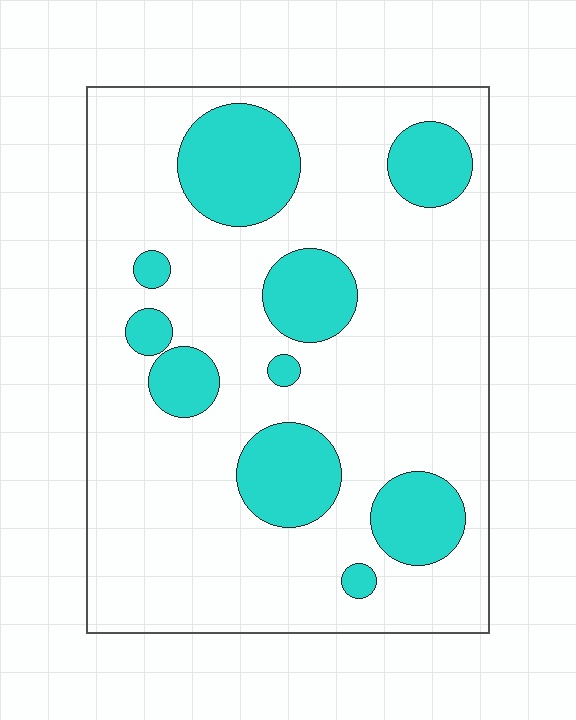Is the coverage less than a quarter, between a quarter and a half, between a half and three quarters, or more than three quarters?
Less than a quarter.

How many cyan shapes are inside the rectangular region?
10.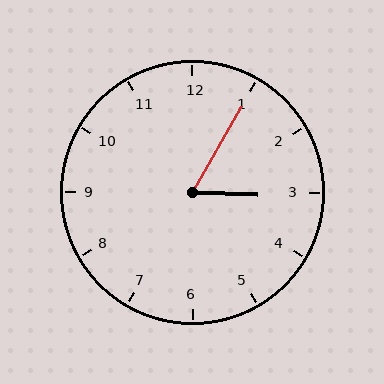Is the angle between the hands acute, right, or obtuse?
It is acute.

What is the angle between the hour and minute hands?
Approximately 62 degrees.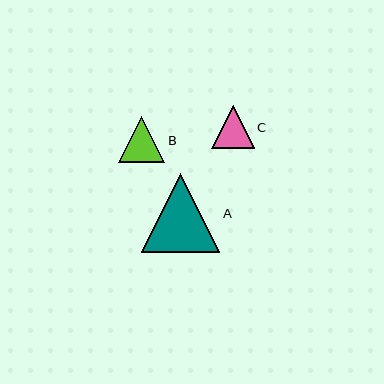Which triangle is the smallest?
Triangle C is the smallest with a size of approximately 43 pixels.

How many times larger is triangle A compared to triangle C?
Triangle A is approximately 1.8 times the size of triangle C.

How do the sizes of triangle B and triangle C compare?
Triangle B and triangle C are approximately the same size.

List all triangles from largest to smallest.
From largest to smallest: A, B, C.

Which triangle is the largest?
Triangle A is the largest with a size of approximately 78 pixels.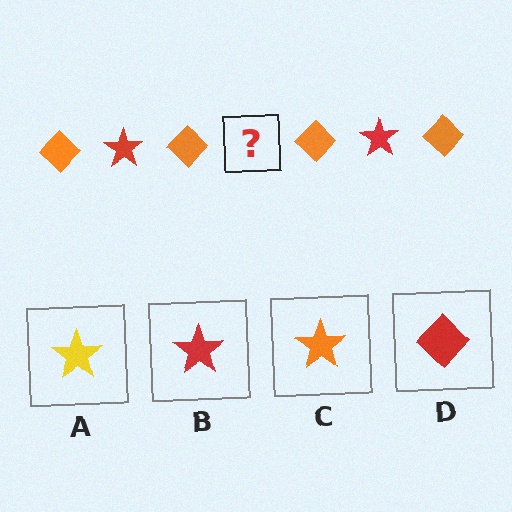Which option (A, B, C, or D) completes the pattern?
B.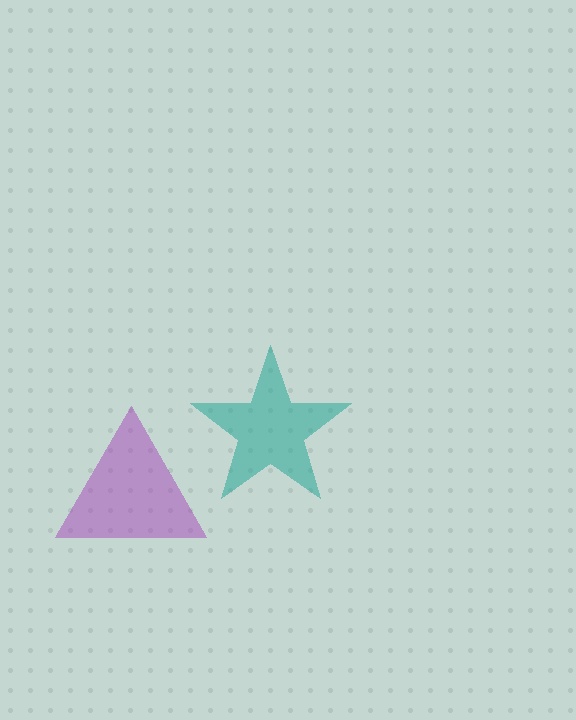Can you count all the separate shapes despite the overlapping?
Yes, there are 2 separate shapes.